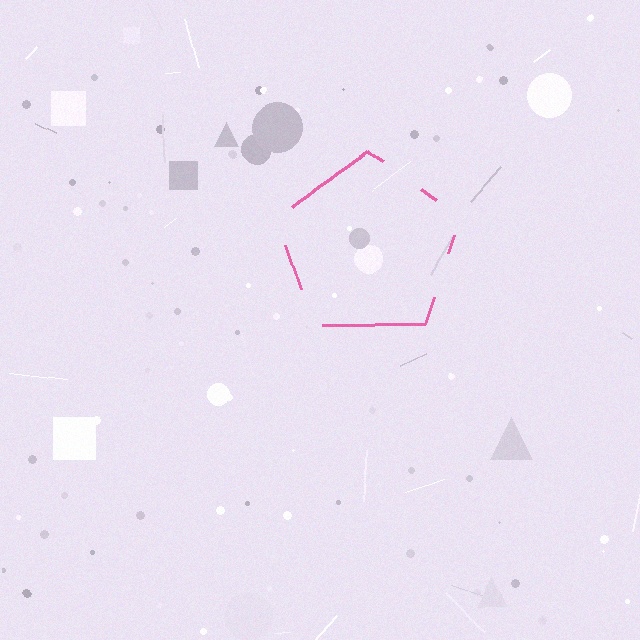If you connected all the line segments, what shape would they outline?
They would outline a pentagon.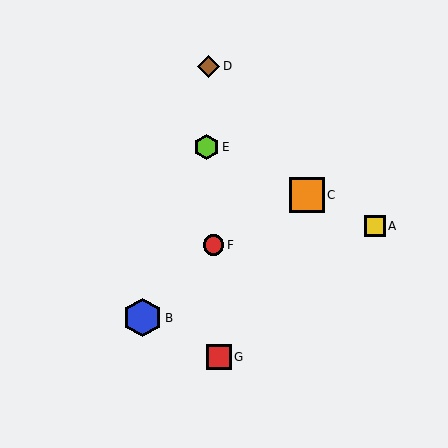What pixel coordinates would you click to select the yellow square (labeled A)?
Click at (375, 226) to select the yellow square A.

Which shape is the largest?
The blue hexagon (labeled B) is the largest.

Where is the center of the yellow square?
The center of the yellow square is at (375, 226).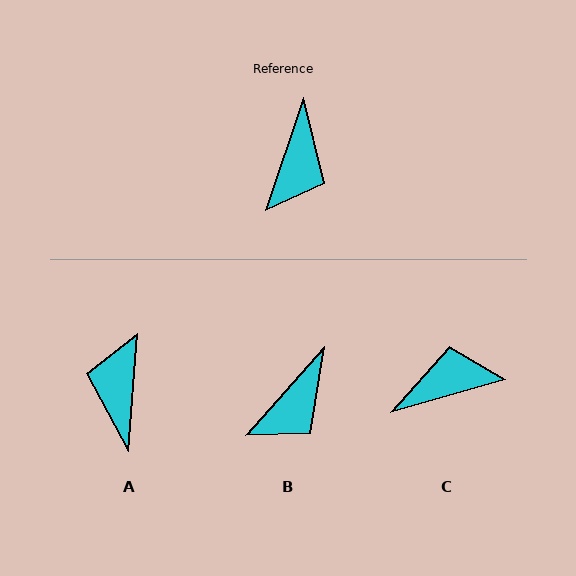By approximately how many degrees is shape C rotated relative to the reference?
Approximately 125 degrees counter-clockwise.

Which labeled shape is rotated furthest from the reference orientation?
A, about 166 degrees away.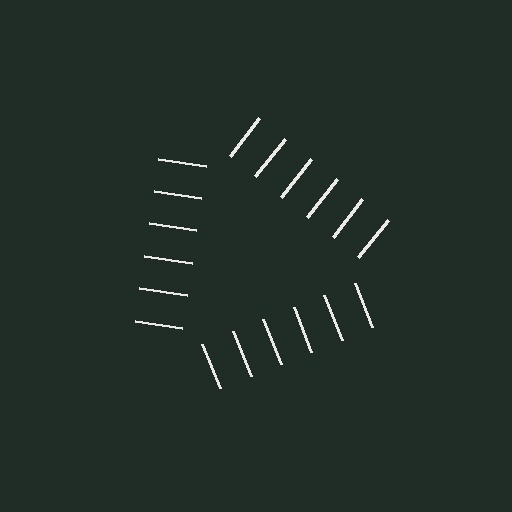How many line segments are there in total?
18 — 6 along each of the 3 edges.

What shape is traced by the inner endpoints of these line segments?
An illusory triangle — the line segments terminate on its edges but no continuous stroke is drawn.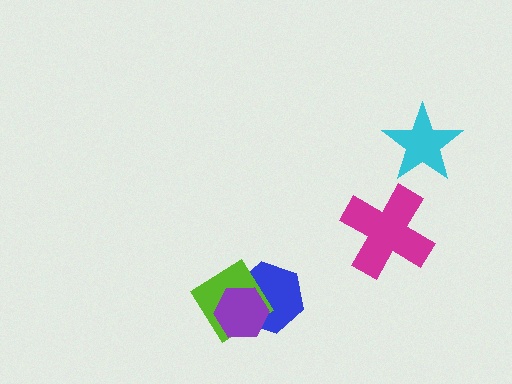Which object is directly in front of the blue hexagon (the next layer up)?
The lime diamond is directly in front of the blue hexagon.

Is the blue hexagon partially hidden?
Yes, it is partially covered by another shape.